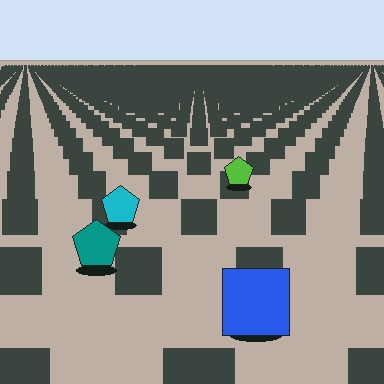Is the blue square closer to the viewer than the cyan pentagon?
Yes. The blue square is closer — you can tell from the texture gradient: the ground texture is coarser near it.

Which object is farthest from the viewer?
The lime pentagon is farthest from the viewer. It appears smaller and the ground texture around it is denser.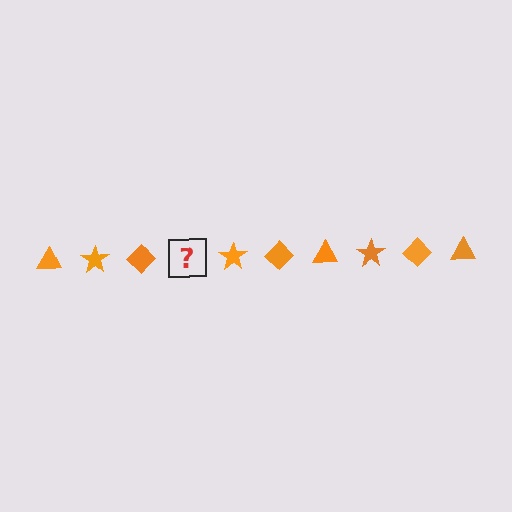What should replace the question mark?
The question mark should be replaced with an orange triangle.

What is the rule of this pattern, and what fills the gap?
The rule is that the pattern cycles through triangle, star, diamond shapes in orange. The gap should be filled with an orange triangle.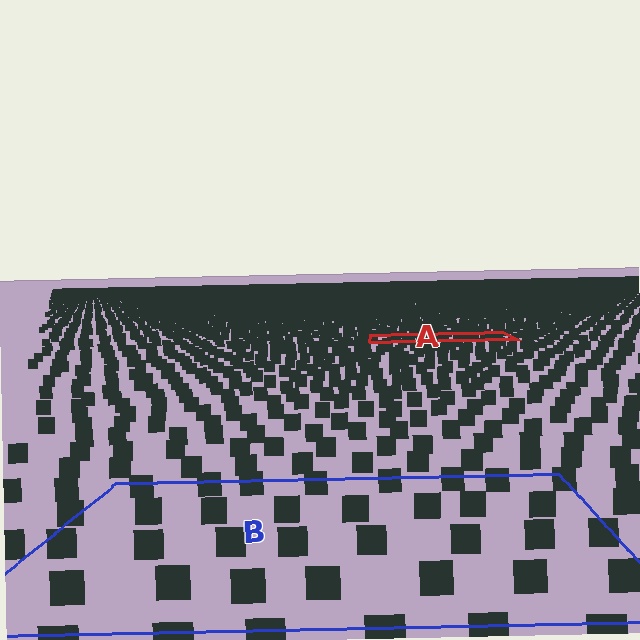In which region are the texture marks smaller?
The texture marks are smaller in region A, because it is farther away.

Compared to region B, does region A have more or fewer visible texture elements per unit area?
Region A has more texture elements per unit area — they are packed more densely because it is farther away.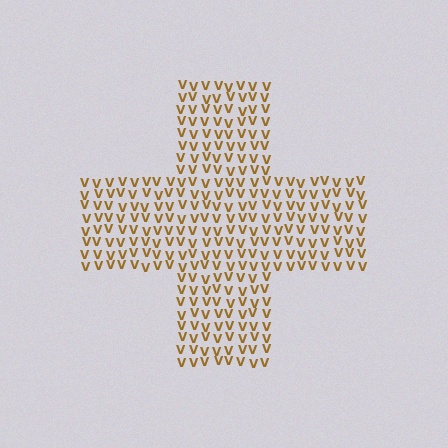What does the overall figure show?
The overall figure shows a cross.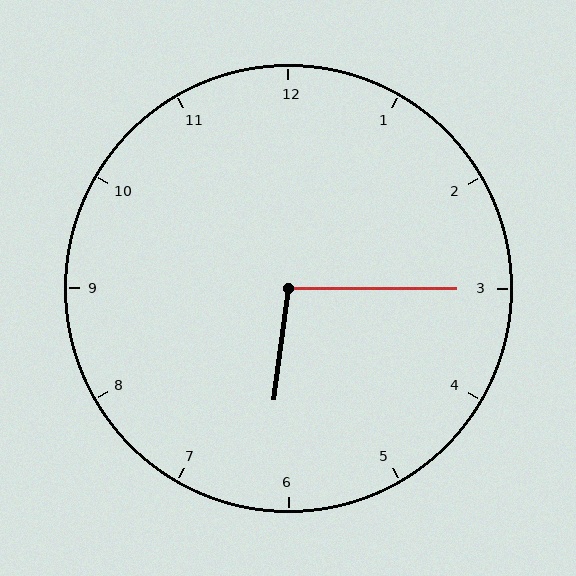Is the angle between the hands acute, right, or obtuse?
It is obtuse.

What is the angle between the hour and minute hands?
Approximately 98 degrees.